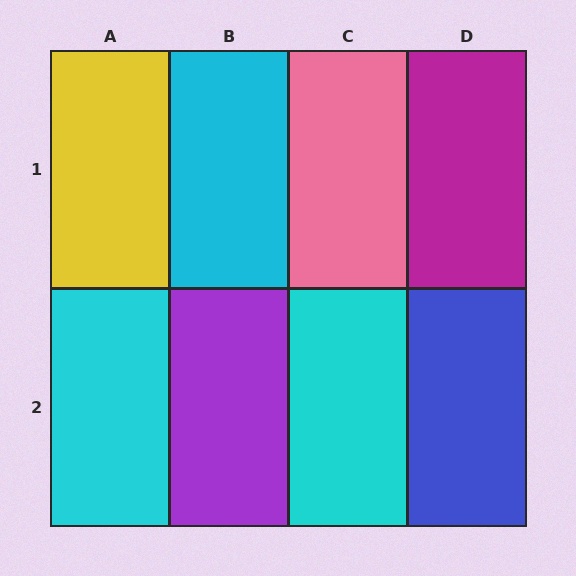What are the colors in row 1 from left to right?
Yellow, cyan, pink, magenta.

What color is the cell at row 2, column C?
Cyan.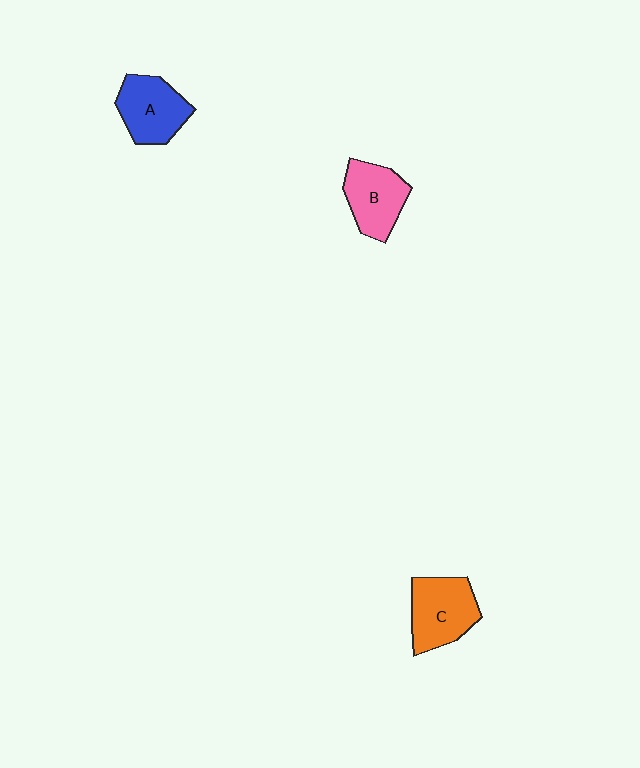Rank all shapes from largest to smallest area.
From largest to smallest: C (orange), A (blue), B (pink).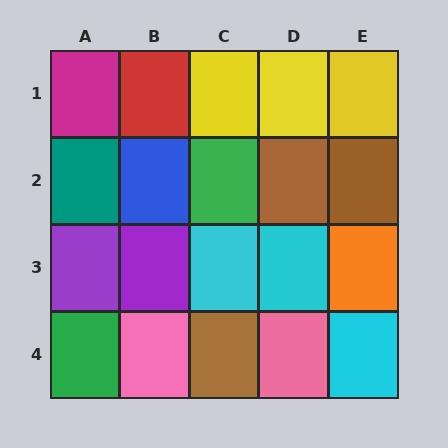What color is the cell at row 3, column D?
Cyan.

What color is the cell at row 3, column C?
Cyan.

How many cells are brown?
3 cells are brown.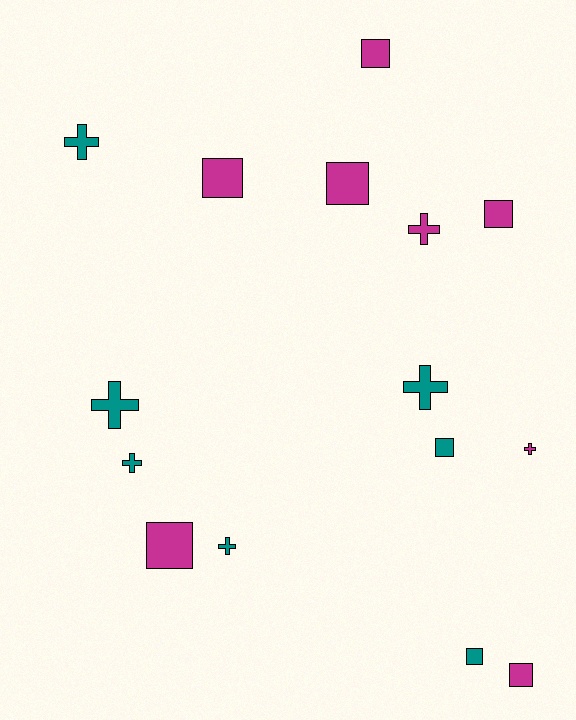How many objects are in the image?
There are 15 objects.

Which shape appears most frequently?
Square, with 8 objects.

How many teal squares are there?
There are 2 teal squares.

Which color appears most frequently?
Magenta, with 8 objects.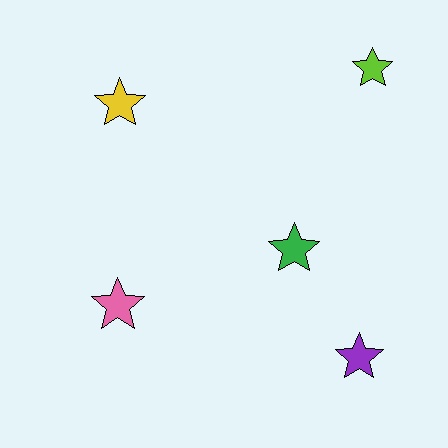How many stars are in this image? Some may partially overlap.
There are 5 stars.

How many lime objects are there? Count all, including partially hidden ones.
There is 1 lime object.